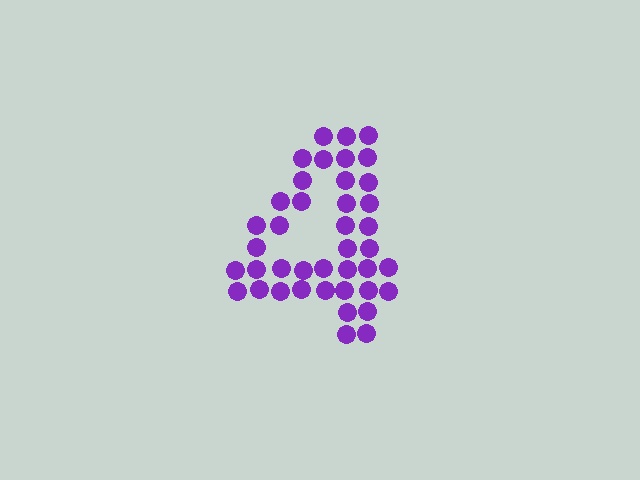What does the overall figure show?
The overall figure shows the digit 4.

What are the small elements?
The small elements are circles.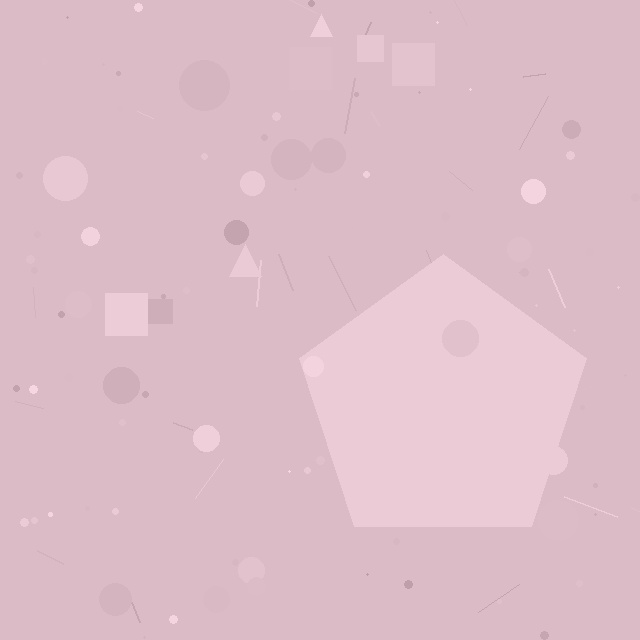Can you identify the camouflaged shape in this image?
The camouflaged shape is a pentagon.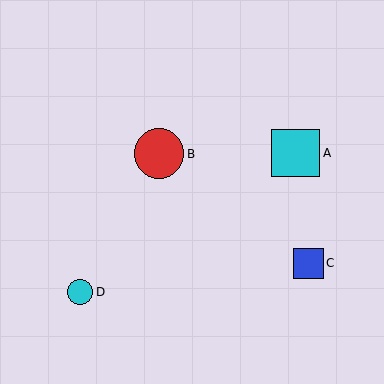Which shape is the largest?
The red circle (labeled B) is the largest.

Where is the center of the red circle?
The center of the red circle is at (159, 154).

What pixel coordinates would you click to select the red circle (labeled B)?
Click at (159, 154) to select the red circle B.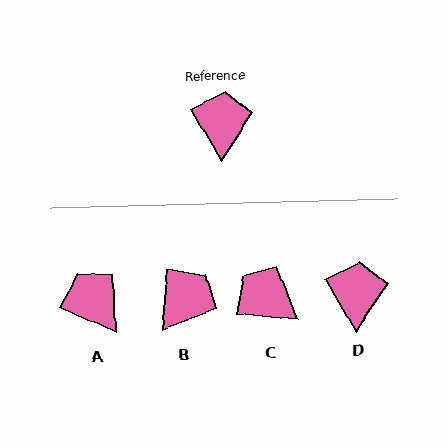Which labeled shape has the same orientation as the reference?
D.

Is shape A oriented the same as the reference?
No, it is off by about 35 degrees.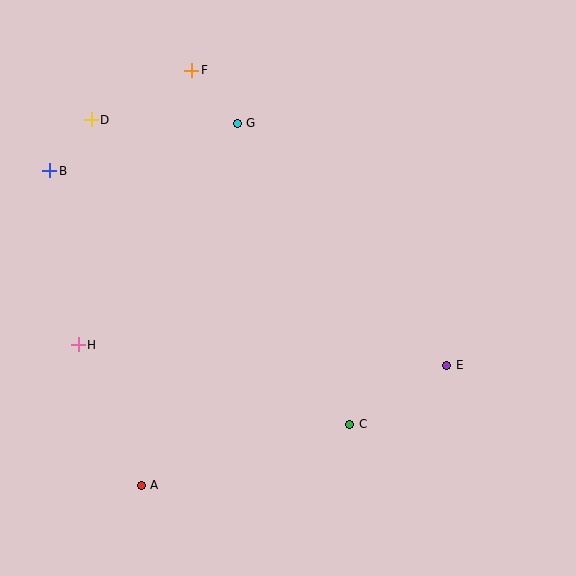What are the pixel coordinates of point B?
Point B is at (50, 171).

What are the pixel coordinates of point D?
Point D is at (91, 120).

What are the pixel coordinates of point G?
Point G is at (237, 123).